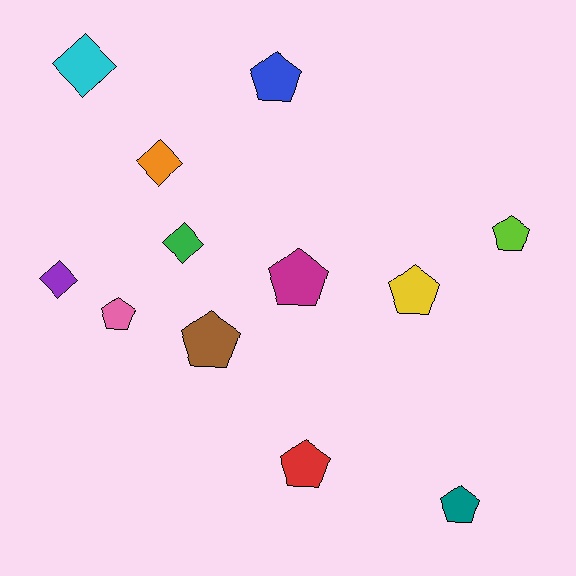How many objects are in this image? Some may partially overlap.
There are 12 objects.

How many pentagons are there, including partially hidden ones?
There are 8 pentagons.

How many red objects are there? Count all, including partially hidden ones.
There is 1 red object.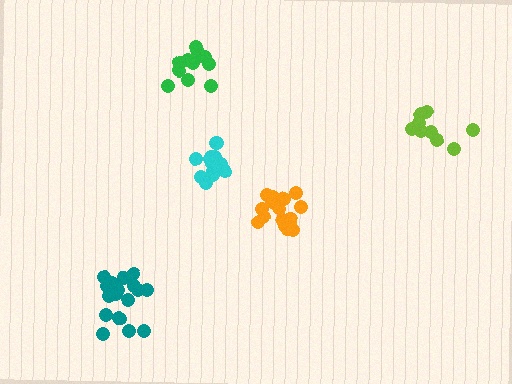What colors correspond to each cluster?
The clusters are colored: lime, teal, cyan, orange, green.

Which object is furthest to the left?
The teal cluster is leftmost.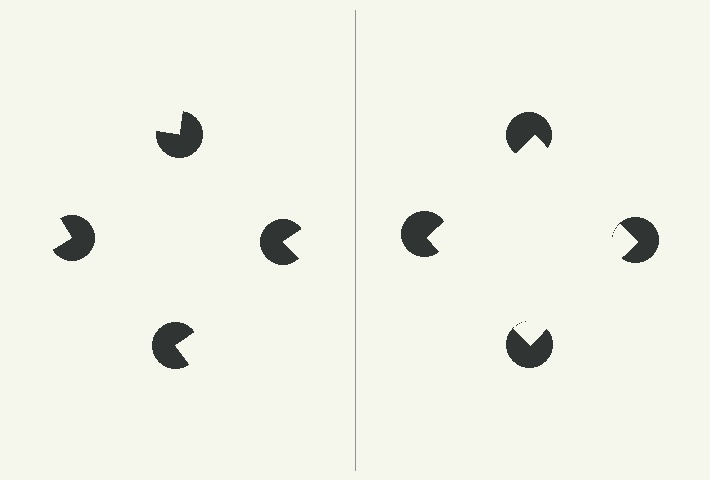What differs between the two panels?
The pac-man discs are positioned identically on both sides; only the wedge orientations differ. On the right they align to a square; on the left they are misaligned.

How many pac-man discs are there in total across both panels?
8 — 4 on each side.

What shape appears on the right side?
An illusory square.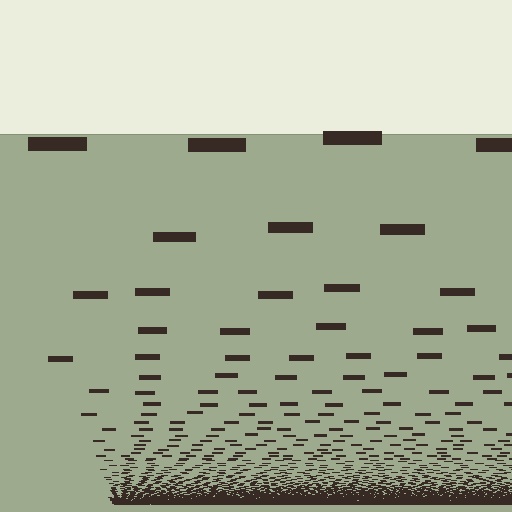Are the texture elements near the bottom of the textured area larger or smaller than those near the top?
Smaller. The gradient is inverted — elements near the bottom are smaller and denser.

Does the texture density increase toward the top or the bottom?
Density increases toward the bottom.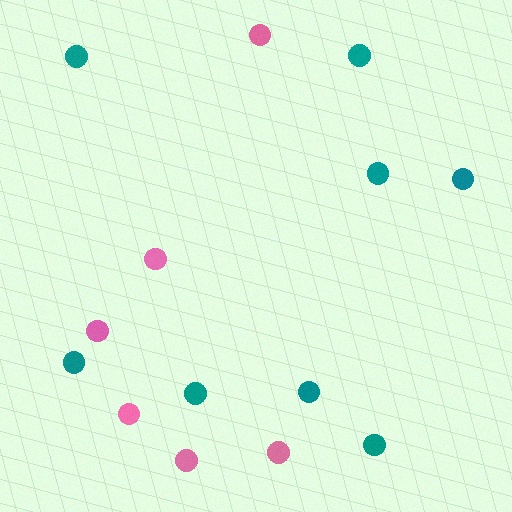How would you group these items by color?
There are 2 groups: one group of teal circles (8) and one group of pink circles (6).